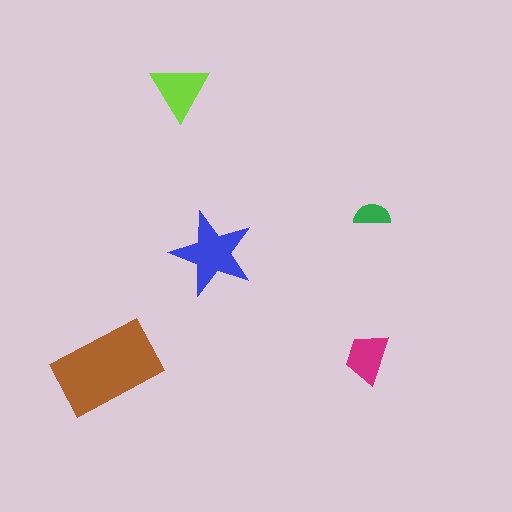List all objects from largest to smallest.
The brown rectangle, the blue star, the lime triangle, the magenta trapezoid, the green semicircle.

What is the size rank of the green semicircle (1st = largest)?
5th.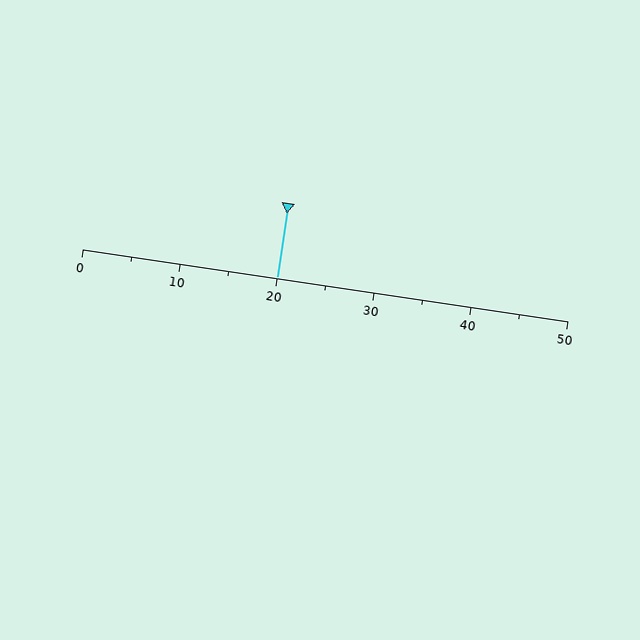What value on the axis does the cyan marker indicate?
The marker indicates approximately 20.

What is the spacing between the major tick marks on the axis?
The major ticks are spaced 10 apart.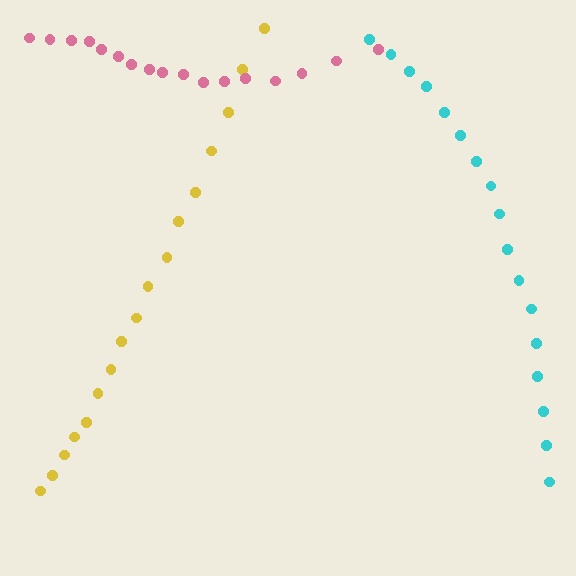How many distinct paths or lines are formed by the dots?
There are 3 distinct paths.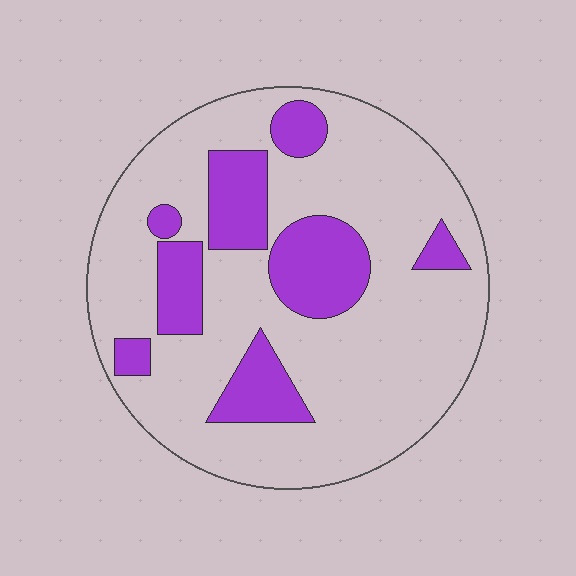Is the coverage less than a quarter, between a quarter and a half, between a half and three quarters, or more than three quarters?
Less than a quarter.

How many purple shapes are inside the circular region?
8.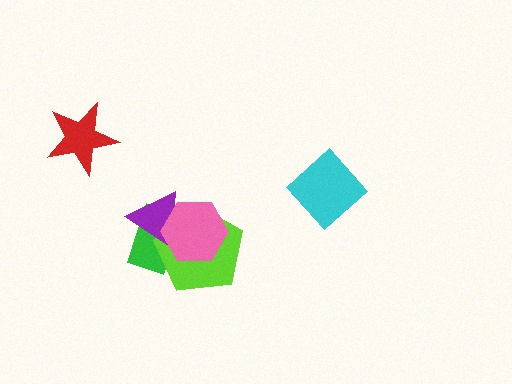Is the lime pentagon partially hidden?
Yes, it is partially covered by another shape.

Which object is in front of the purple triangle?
The pink hexagon is in front of the purple triangle.